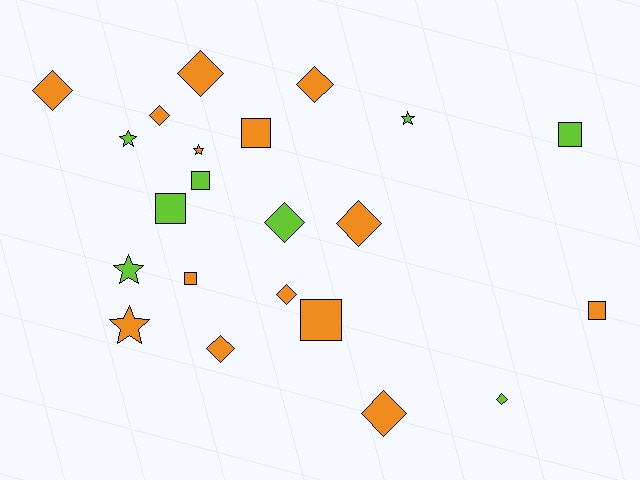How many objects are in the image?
There are 22 objects.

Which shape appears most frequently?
Diamond, with 10 objects.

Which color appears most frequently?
Orange, with 14 objects.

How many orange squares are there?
There are 4 orange squares.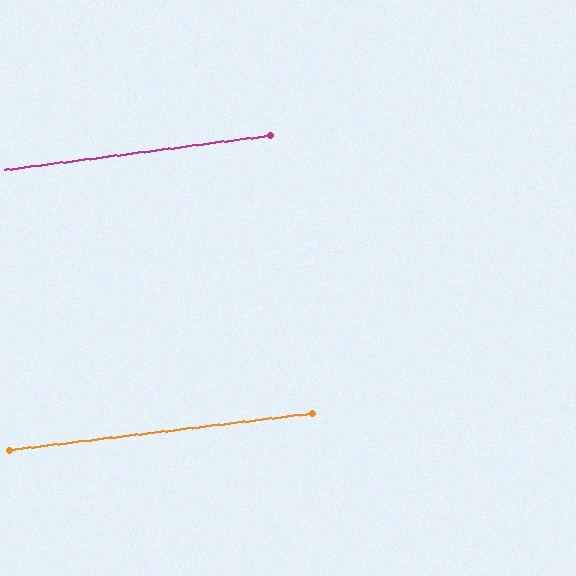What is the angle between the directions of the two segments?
Approximately 1 degree.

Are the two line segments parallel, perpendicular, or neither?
Parallel — their directions differ by only 0.5°.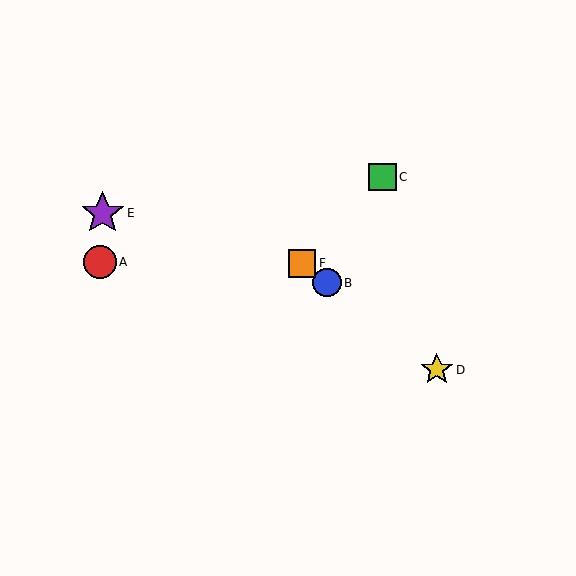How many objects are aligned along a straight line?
3 objects (B, D, F) are aligned along a straight line.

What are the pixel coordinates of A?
Object A is at (100, 262).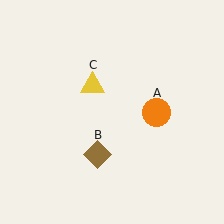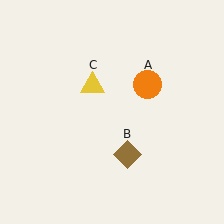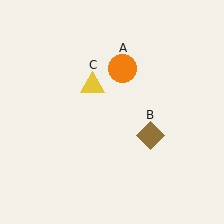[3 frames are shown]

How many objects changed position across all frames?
2 objects changed position: orange circle (object A), brown diamond (object B).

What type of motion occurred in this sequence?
The orange circle (object A), brown diamond (object B) rotated counterclockwise around the center of the scene.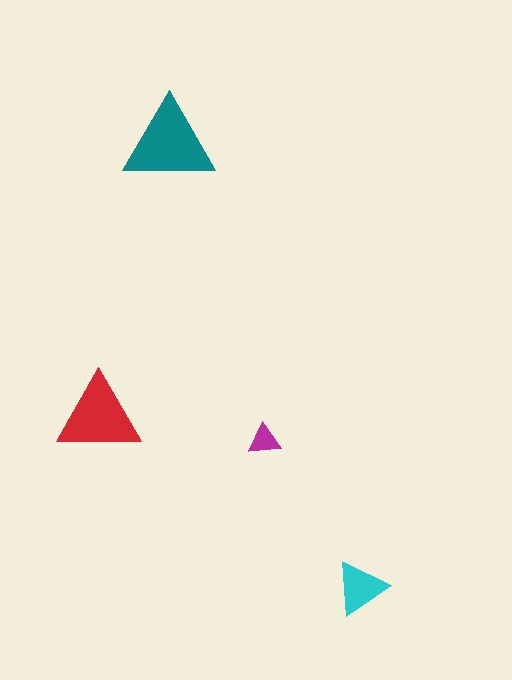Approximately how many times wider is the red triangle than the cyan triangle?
About 1.5 times wider.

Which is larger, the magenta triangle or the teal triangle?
The teal one.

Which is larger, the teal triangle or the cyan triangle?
The teal one.